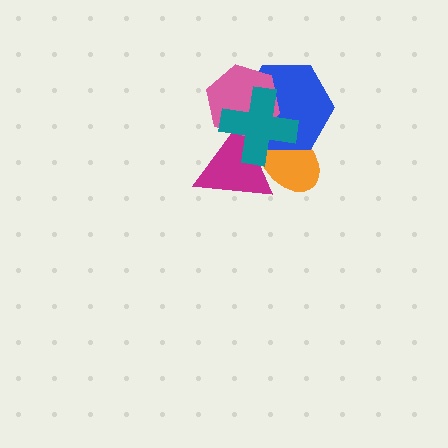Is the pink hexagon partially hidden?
Yes, it is partially covered by another shape.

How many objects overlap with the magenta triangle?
4 objects overlap with the magenta triangle.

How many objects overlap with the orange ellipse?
3 objects overlap with the orange ellipse.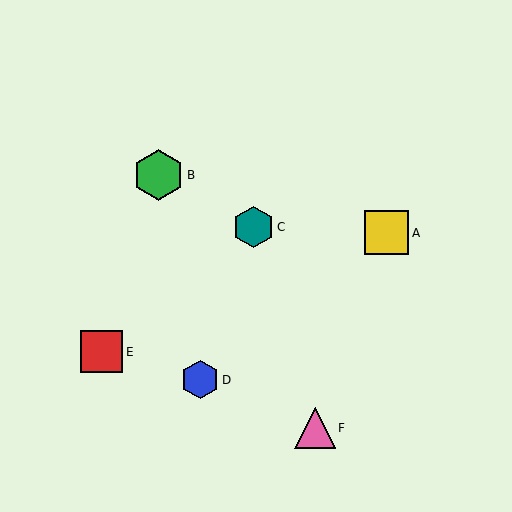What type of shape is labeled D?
Shape D is a blue hexagon.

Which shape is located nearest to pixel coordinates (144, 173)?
The green hexagon (labeled B) at (158, 175) is nearest to that location.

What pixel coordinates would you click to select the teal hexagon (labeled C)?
Click at (254, 227) to select the teal hexagon C.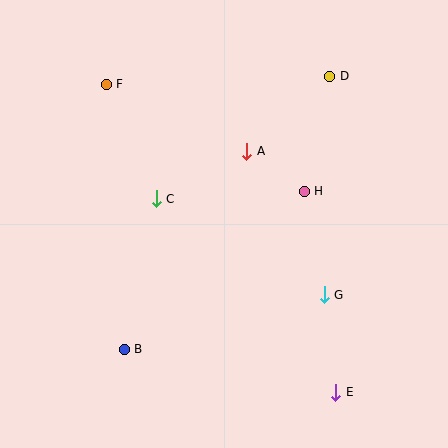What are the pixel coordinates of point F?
Point F is at (106, 84).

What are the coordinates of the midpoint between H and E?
The midpoint between H and E is at (320, 292).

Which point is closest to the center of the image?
Point C at (156, 199) is closest to the center.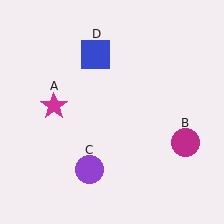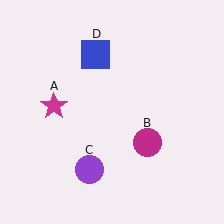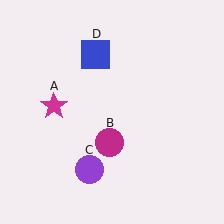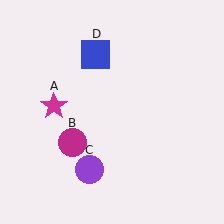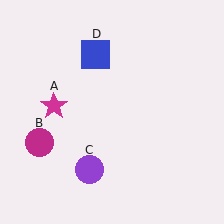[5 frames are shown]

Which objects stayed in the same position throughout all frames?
Magenta star (object A) and purple circle (object C) and blue square (object D) remained stationary.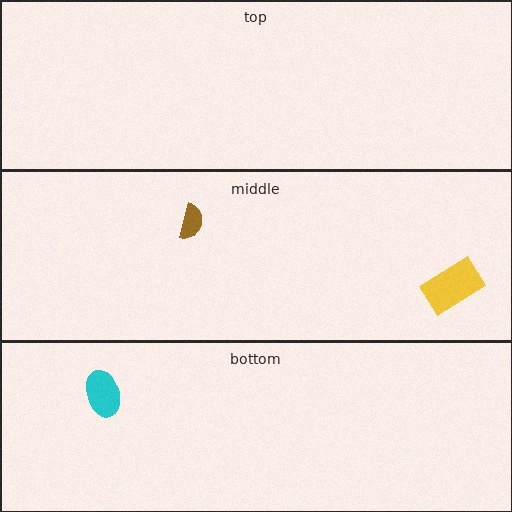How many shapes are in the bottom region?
1.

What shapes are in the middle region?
The yellow rectangle, the brown semicircle.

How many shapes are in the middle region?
2.